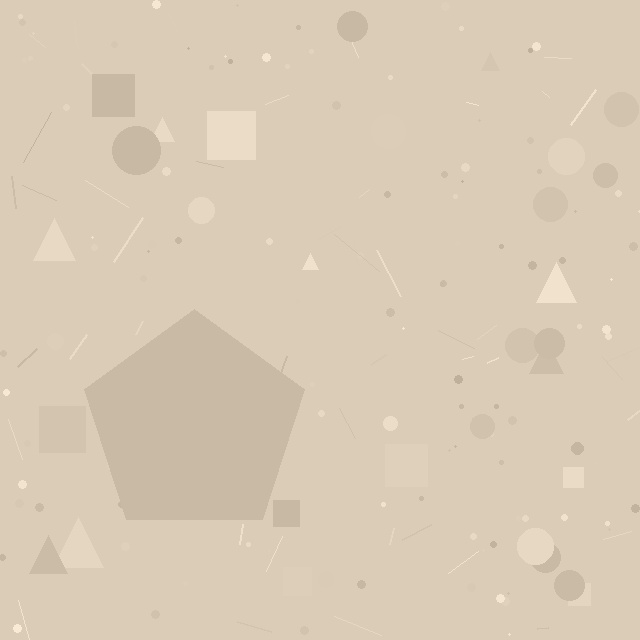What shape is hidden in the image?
A pentagon is hidden in the image.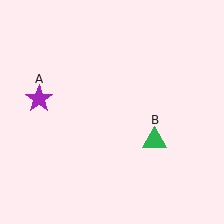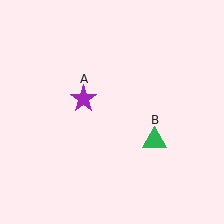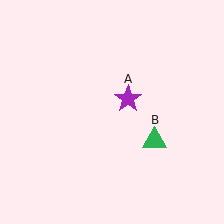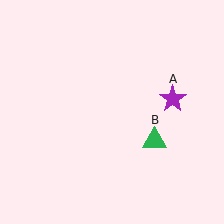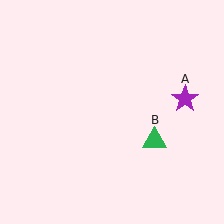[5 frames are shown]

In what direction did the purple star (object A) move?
The purple star (object A) moved right.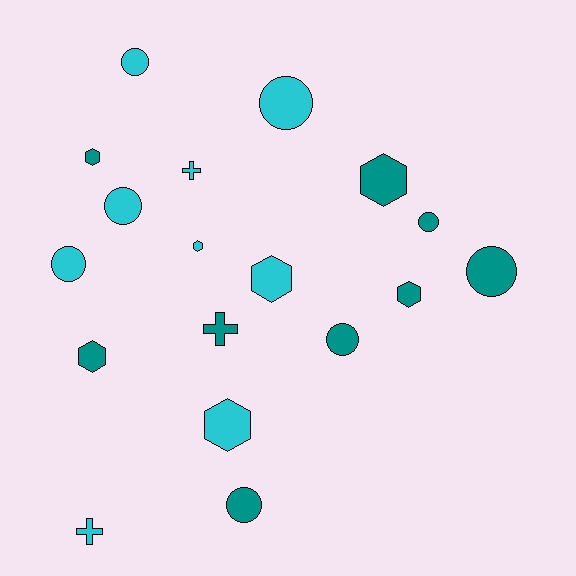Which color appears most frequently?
Teal, with 9 objects.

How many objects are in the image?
There are 18 objects.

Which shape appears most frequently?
Circle, with 8 objects.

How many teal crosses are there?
There is 1 teal cross.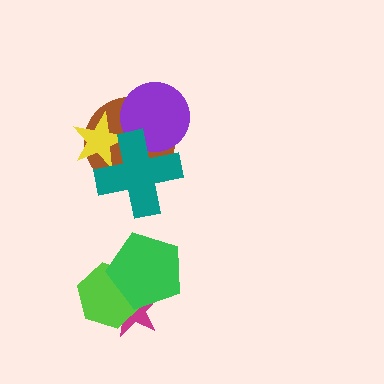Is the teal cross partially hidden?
No, no other shape covers it.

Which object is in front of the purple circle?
The teal cross is in front of the purple circle.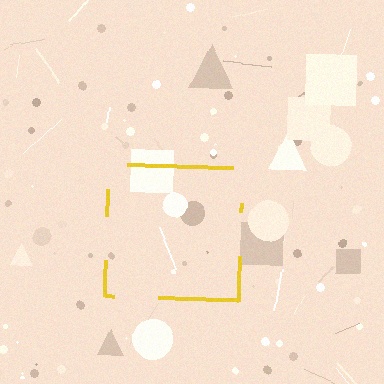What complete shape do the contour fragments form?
The contour fragments form a square.